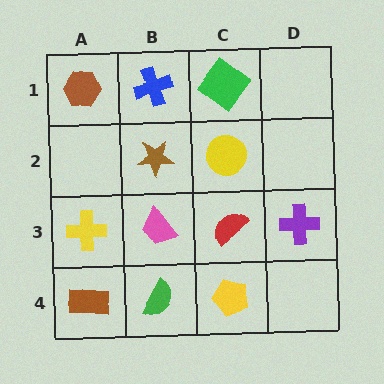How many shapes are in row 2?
2 shapes.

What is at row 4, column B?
A green semicircle.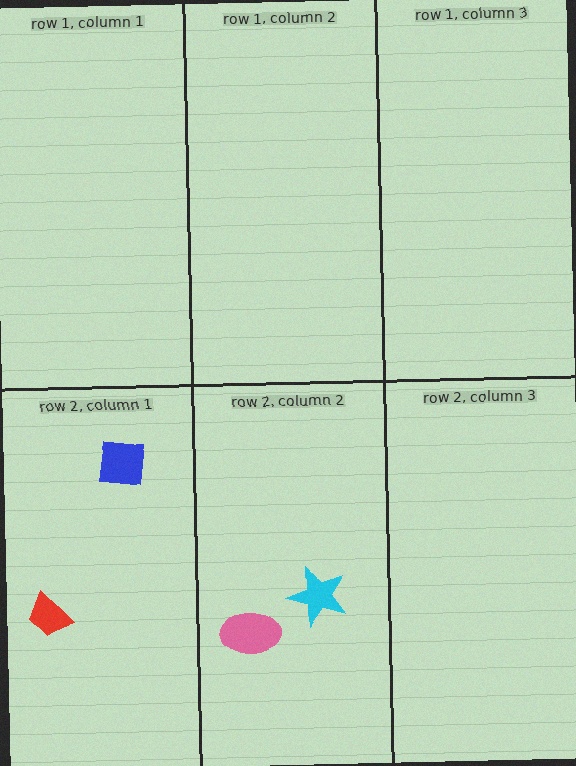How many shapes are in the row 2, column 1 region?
2.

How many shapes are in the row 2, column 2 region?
2.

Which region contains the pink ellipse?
The row 2, column 2 region.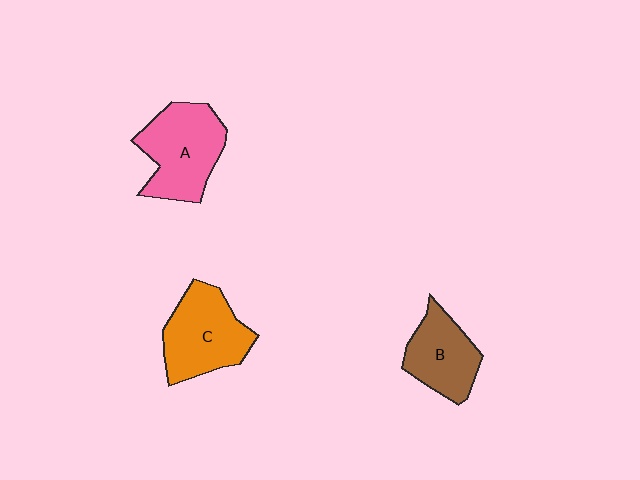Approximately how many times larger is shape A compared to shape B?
Approximately 1.3 times.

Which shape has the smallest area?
Shape B (brown).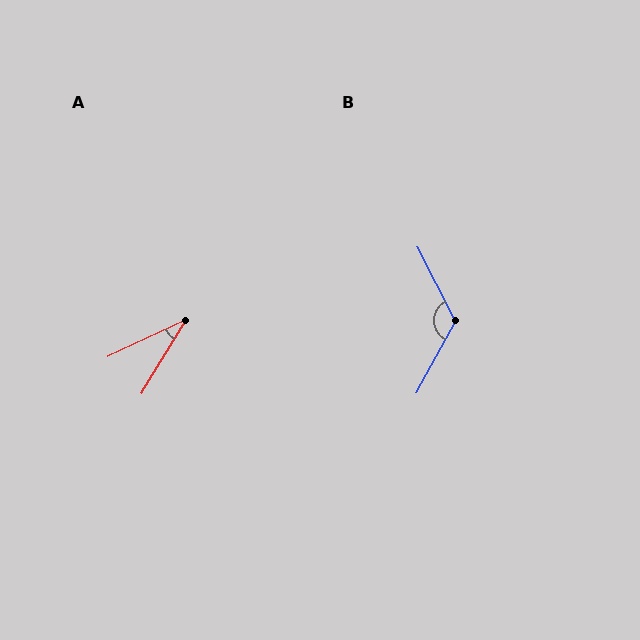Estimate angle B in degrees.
Approximately 125 degrees.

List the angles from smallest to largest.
A (34°), B (125°).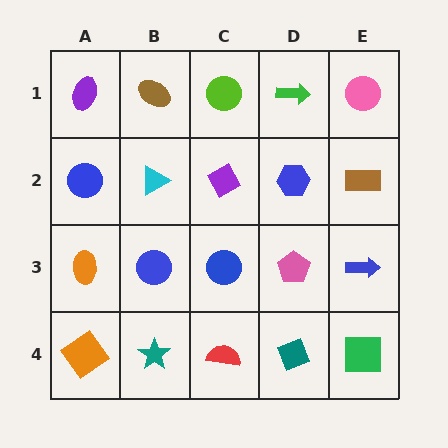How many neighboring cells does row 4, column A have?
2.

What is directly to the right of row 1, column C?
A green arrow.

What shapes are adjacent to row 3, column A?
A blue circle (row 2, column A), an orange diamond (row 4, column A), a blue circle (row 3, column B).